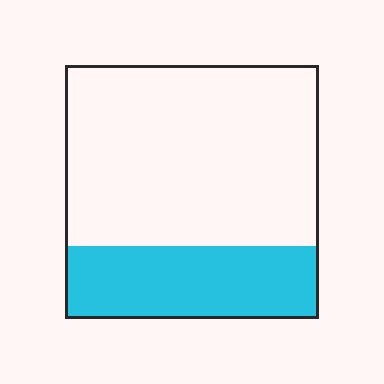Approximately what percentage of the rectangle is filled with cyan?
Approximately 30%.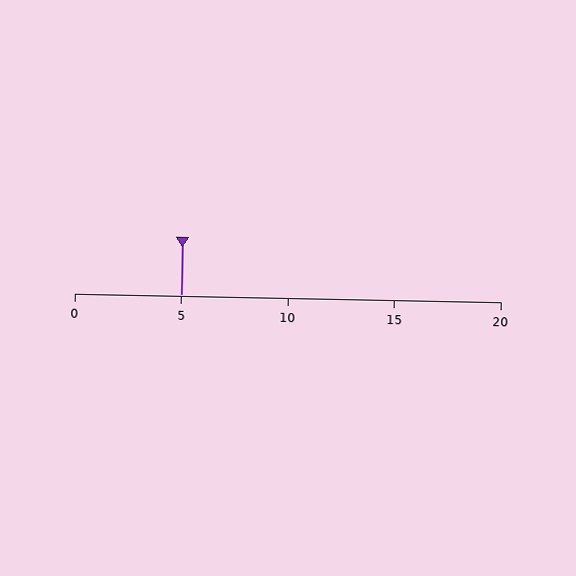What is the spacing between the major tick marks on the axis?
The major ticks are spaced 5 apart.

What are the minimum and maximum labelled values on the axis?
The axis runs from 0 to 20.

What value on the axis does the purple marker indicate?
The marker indicates approximately 5.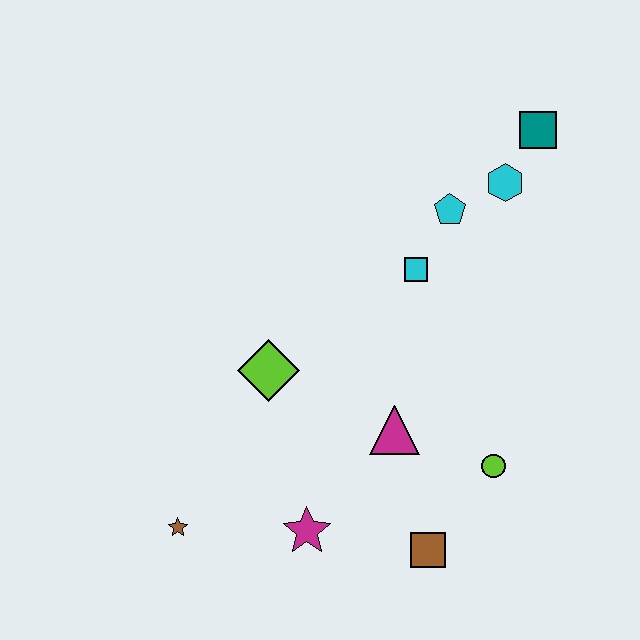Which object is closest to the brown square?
The lime circle is closest to the brown square.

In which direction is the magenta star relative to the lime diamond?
The magenta star is below the lime diamond.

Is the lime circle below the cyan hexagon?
Yes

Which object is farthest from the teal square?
The brown star is farthest from the teal square.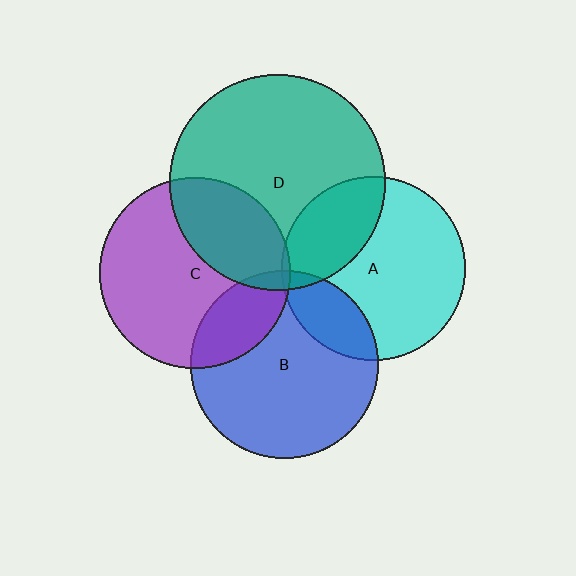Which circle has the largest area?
Circle D (teal).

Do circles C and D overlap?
Yes.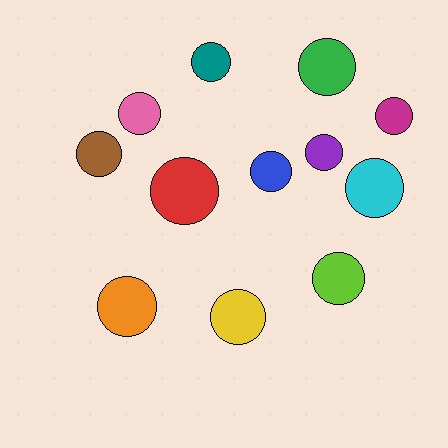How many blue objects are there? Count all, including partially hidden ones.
There is 1 blue object.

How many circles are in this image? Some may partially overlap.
There are 12 circles.